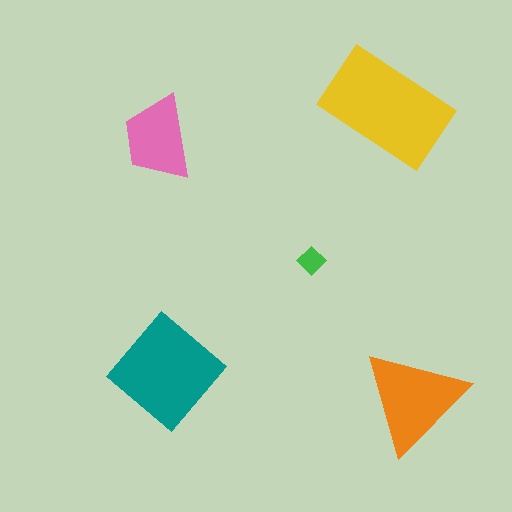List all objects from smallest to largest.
The green diamond, the pink trapezoid, the orange triangle, the teal diamond, the yellow rectangle.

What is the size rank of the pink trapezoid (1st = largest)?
4th.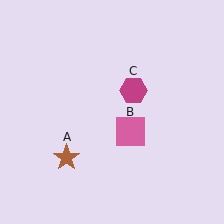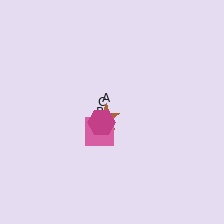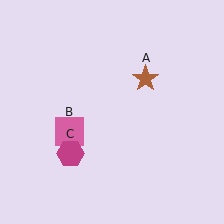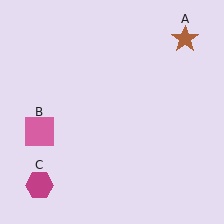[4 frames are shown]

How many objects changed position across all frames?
3 objects changed position: brown star (object A), pink square (object B), magenta hexagon (object C).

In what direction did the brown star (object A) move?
The brown star (object A) moved up and to the right.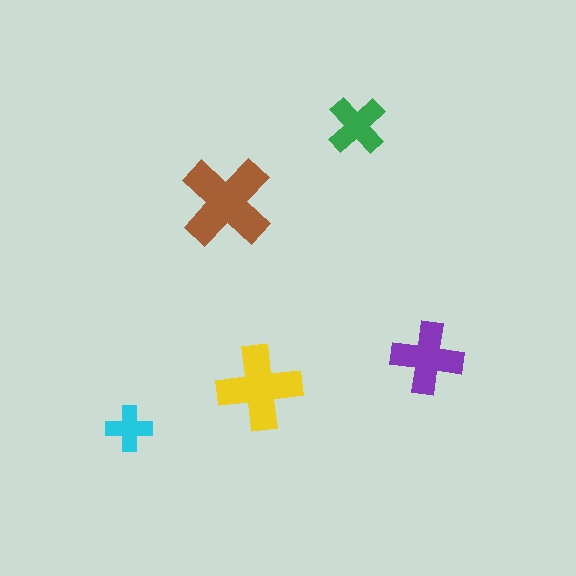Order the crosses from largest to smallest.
the brown one, the yellow one, the purple one, the green one, the cyan one.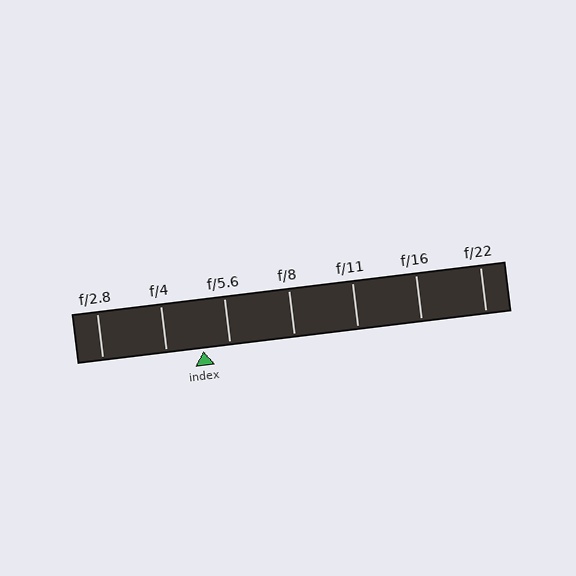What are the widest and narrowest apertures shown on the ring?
The widest aperture shown is f/2.8 and the narrowest is f/22.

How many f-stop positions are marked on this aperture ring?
There are 7 f-stop positions marked.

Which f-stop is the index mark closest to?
The index mark is closest to f/5.6.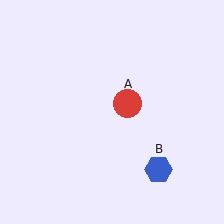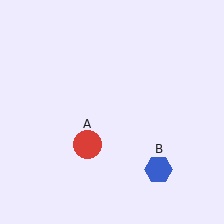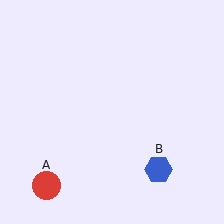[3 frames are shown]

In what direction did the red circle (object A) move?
The red circle (object A) moved down and to the left.